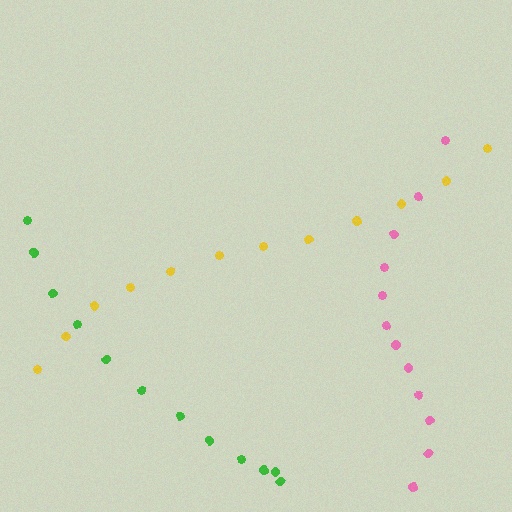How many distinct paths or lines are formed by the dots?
There are 3 distinct paths.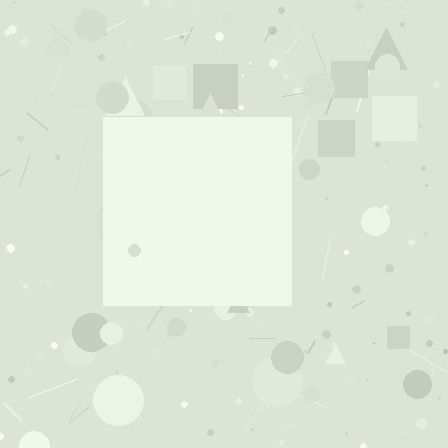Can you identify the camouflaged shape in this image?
The camouflaged shape is a square.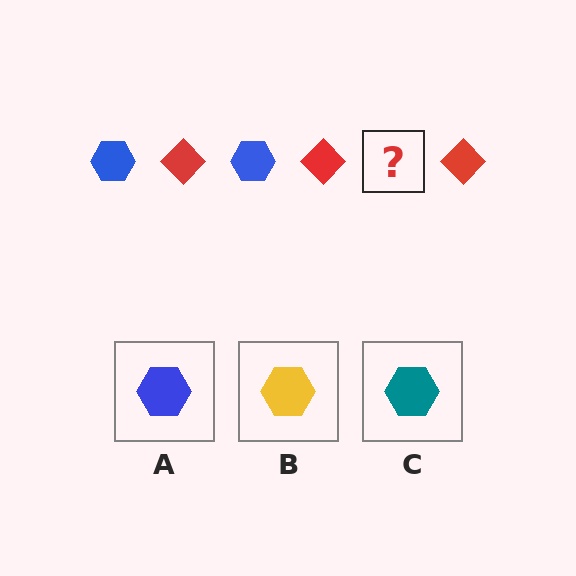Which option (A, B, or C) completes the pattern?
A.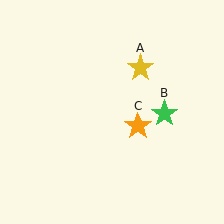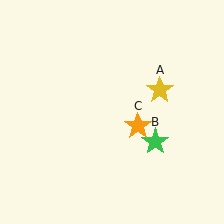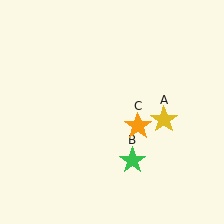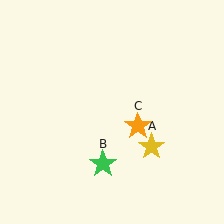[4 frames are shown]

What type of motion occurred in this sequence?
The yellow star (object A), green star (object B) rotated clockwise around the center of the scene.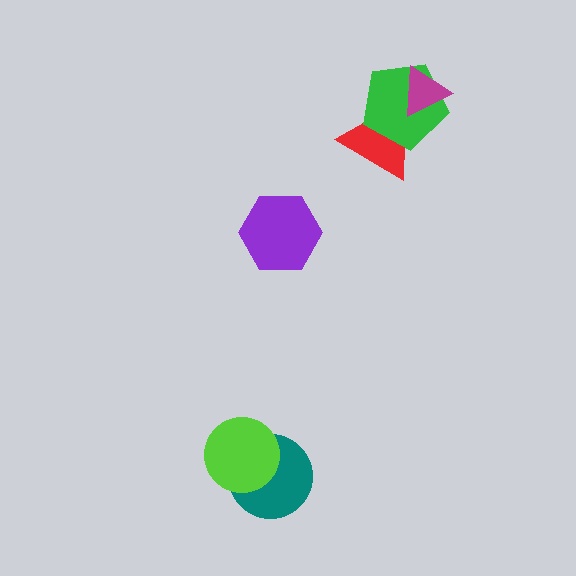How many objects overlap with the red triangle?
2 objects overlap with the red triangle.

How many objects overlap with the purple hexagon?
0 objects overlap with the purple hexagon.